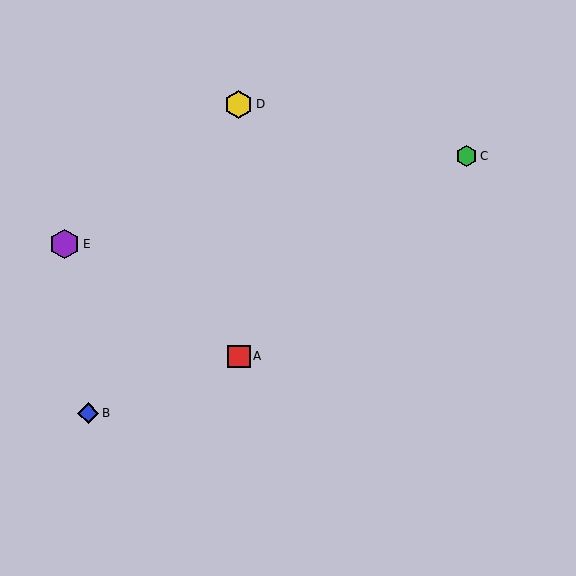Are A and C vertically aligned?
No, A is at x≈239 and C is at x≈466.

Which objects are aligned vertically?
Objects A, D are aligned vertically.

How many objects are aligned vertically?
2 objects (A, D) are aligned vertically.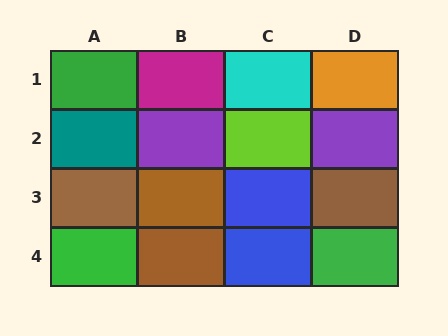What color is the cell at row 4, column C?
Blue.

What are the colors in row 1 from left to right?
Green, magenta, cyan, orange.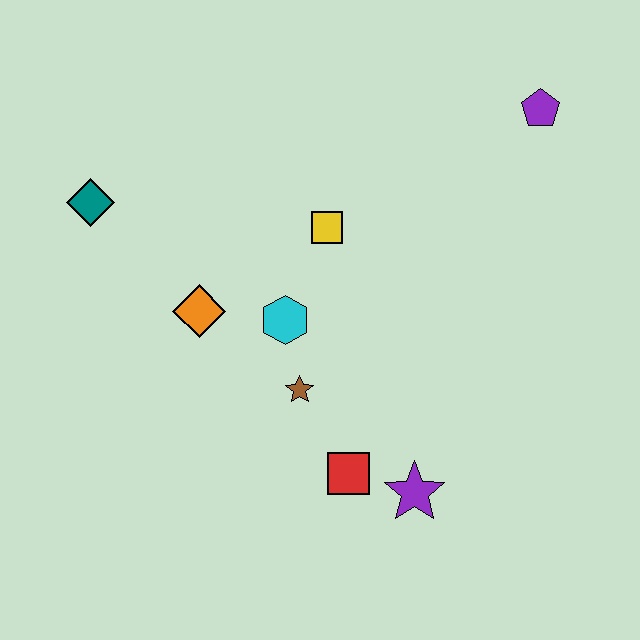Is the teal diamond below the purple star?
No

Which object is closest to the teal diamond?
The orange diamond is closest to the teal diamond.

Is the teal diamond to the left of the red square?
Yes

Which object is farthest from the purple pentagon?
The teal diamond is farthest from the purple pentagon.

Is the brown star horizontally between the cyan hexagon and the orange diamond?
No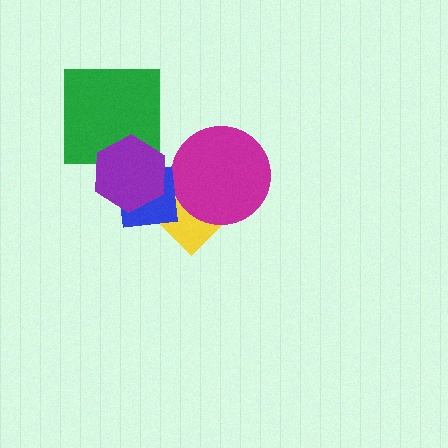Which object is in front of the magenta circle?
The blue square is in front of the magenta circle.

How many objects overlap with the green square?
1 object overlaps with the green square.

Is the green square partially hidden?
Yes, it is partially covered by another shape.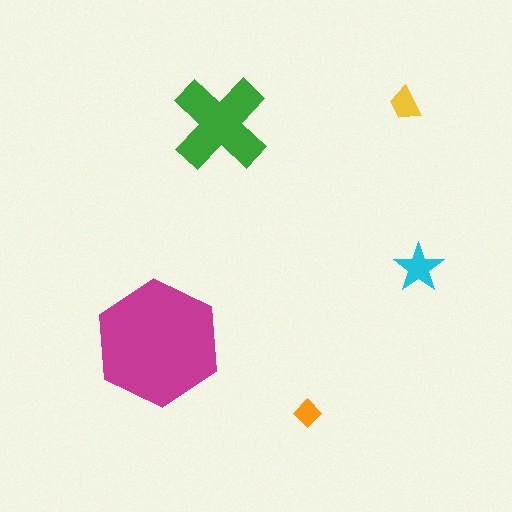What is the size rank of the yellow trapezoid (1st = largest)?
4th.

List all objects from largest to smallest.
The magenta hexagon, the green cross, the cyan star, the yellow trapezoid, the orange diamond.